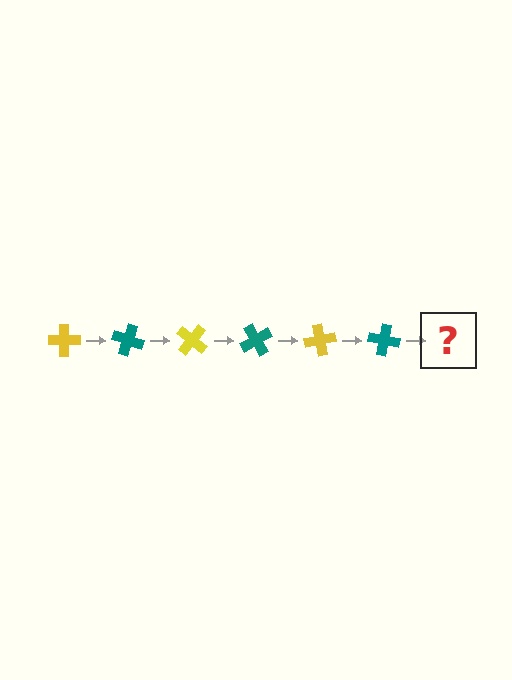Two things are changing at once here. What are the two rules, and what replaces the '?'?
The two rules are that it rotates 20 degrees each step and the color cycles through yellow and teal. The '?' should be a yellow cross, rotated 120 degrees from the start.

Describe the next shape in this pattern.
It should be a yellow cross, rotated 120 degrees from the start.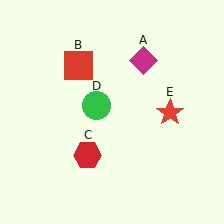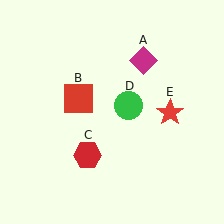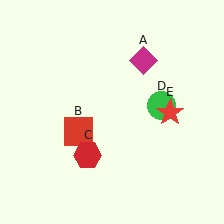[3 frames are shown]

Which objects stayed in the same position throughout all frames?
Magenta diamond (object A) and red hexagon (object C) and red star (object E) remained stationary.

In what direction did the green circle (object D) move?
The green circle (object D) moved right.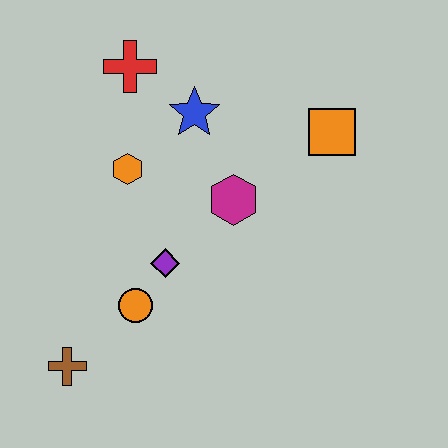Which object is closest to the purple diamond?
The orange circle is closest to the purple diamond.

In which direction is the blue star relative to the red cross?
The blue star is to the right of the red cross.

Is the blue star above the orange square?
Yes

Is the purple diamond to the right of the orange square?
No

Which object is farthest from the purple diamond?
The orange square is farthest from the purple diamond.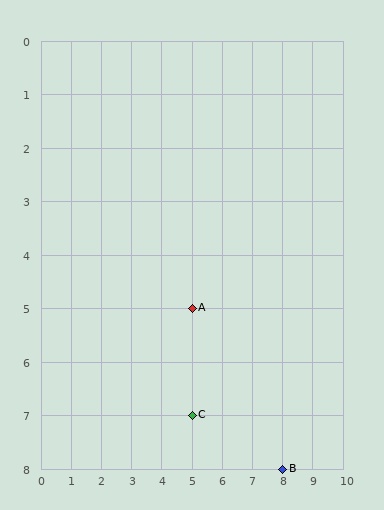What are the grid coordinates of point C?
Point C is at grid coordinates (5, 7).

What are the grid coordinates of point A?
Point A is at grid coordinates (5, 5).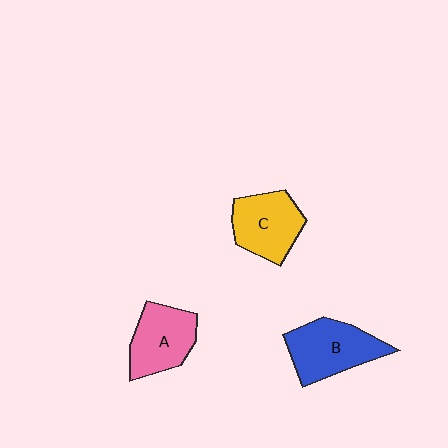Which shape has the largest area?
Shape B (blue).